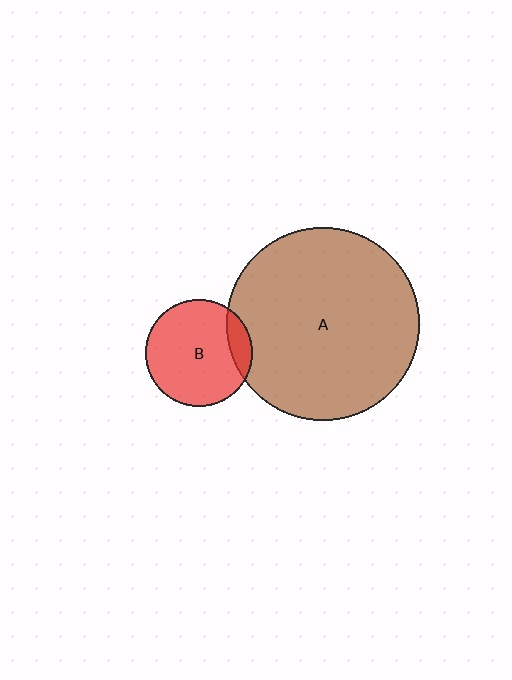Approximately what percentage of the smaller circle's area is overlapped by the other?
Approximately 15%.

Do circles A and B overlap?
Yes.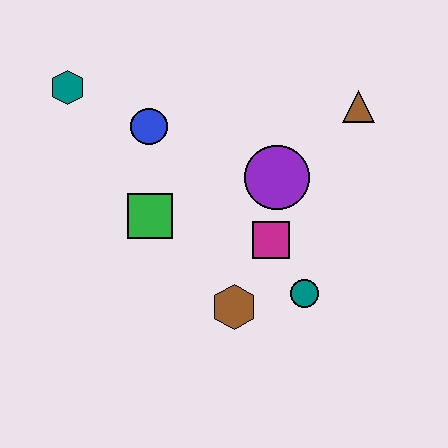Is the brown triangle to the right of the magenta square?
Yes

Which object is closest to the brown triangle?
The purple circle is closest to the brown triangle.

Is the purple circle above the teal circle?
Yes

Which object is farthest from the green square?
The brown triangle is farthest from the green square.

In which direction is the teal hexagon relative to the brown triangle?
The teal hexagon is to the left of the brown triangle.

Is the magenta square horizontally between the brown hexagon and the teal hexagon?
No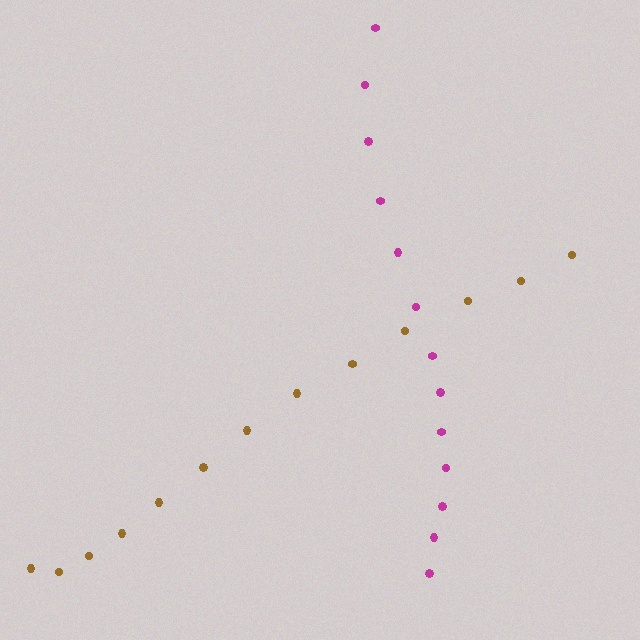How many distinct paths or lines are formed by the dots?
There are 2 distinct paths.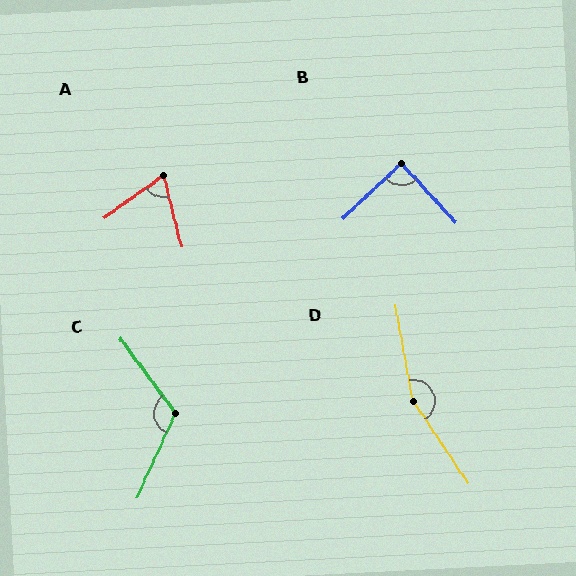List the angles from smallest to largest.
A (69°), B (89°), C (119°), D (157°).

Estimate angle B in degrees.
Approximately 89 degrees.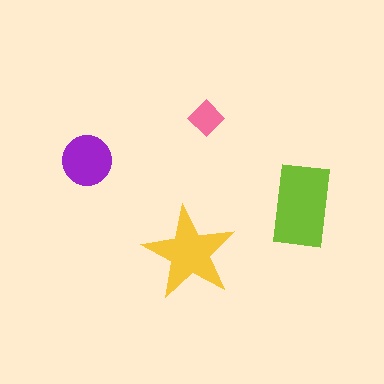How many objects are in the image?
There are 4 objects in the image.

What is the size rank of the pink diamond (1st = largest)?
4th.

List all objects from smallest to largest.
The pink diamond, the purple circle, the yellow star, the lime rectangle.